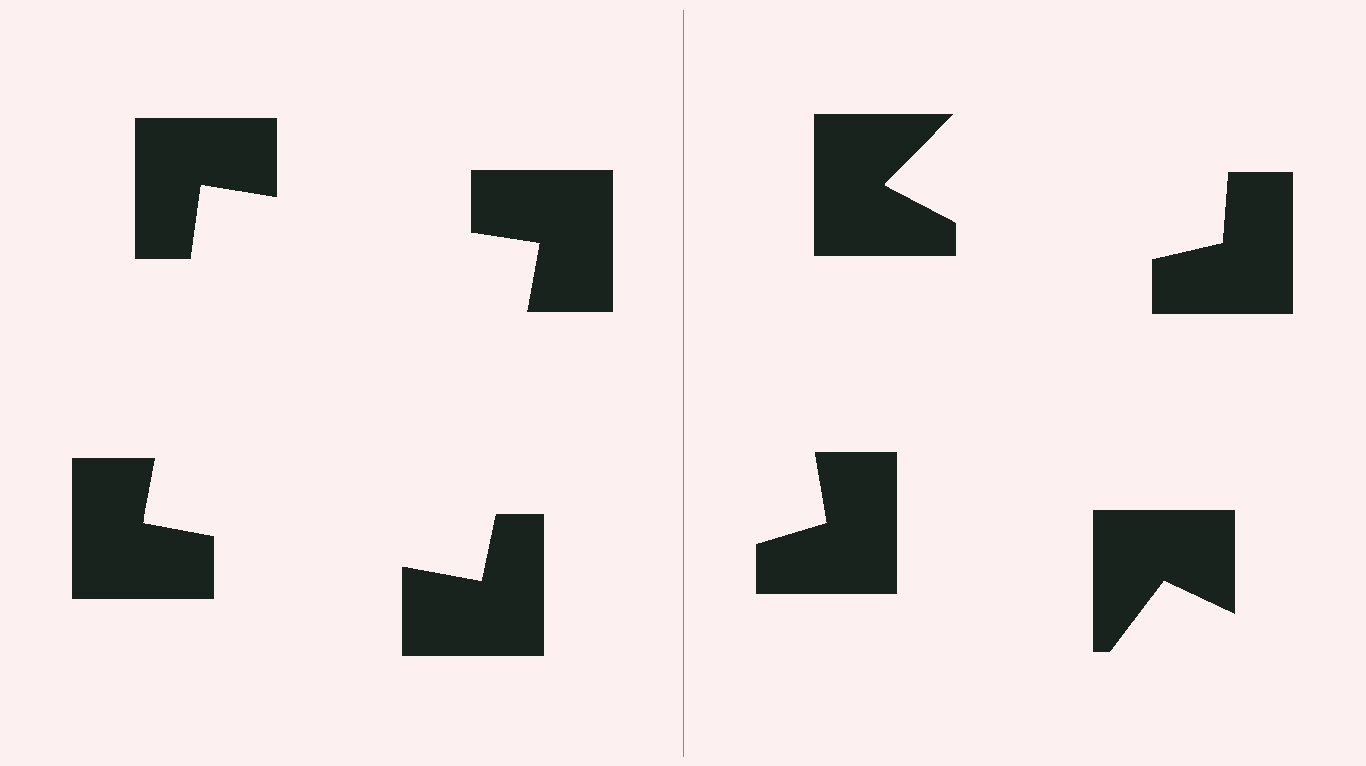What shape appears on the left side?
An illusory square.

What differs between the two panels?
The notched squares are positioned identically on both sides; only the wedge orientations differ. On the left they align to a square; on the right they are misaligned.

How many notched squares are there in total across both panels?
8 — 4 on each side.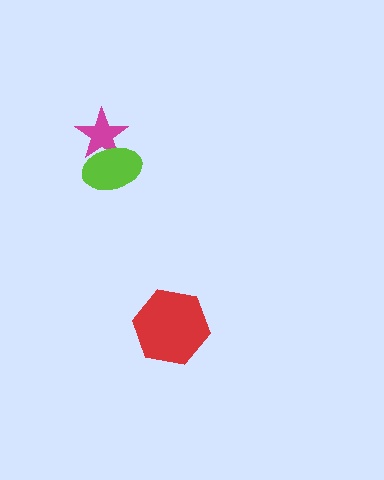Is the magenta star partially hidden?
Yes, it is partially covered by another shape.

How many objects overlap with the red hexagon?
0 objects overlap with the red hexagon.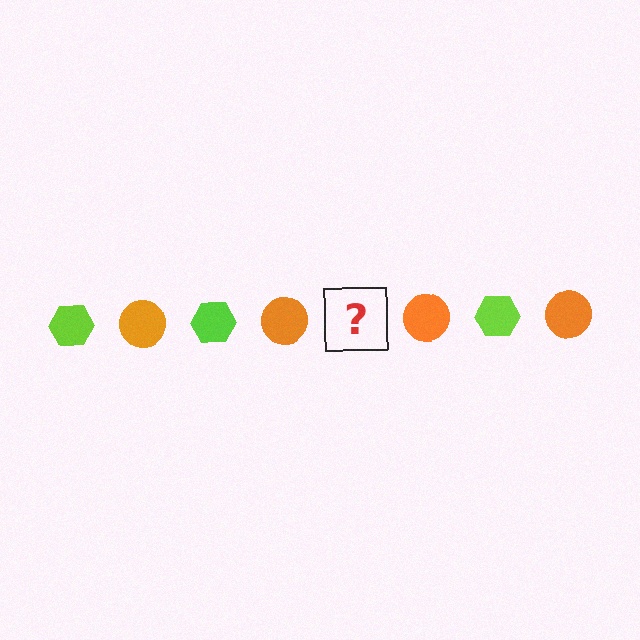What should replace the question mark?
The question mark should be replaced with a lime hexagon.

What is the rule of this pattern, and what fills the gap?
The rule is that the pattern alternates between lime hexagon and orange circle. The gap should be filled with a lime hexagon.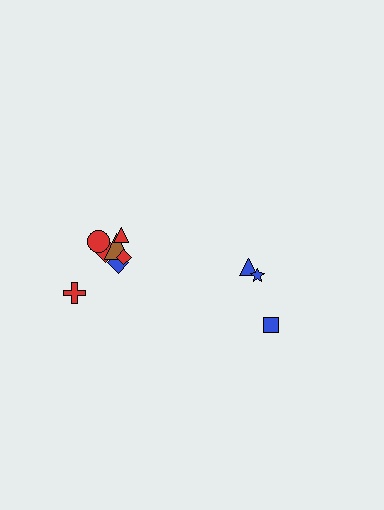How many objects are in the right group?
There are 3 objects.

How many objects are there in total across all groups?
There are 10 objects.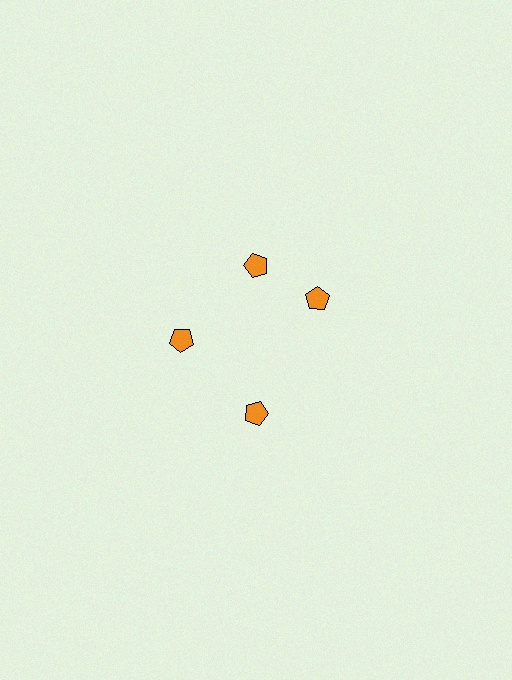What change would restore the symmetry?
The symmetry would be restored by rotating it back into even spacing with its neighbors so that all 4 pentagons sit at equal angles and equal distance from the center.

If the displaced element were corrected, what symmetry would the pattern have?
It would have 4-fold rotational symmetry — the pattern would map onto itself every 90 degrees.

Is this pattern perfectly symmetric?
No. The 4 orange pentagons are arranged in a ring, but one element near the 3 o'clock position is rotated out of alignment along the ring, breaking the 4-fold rotational symmetry.